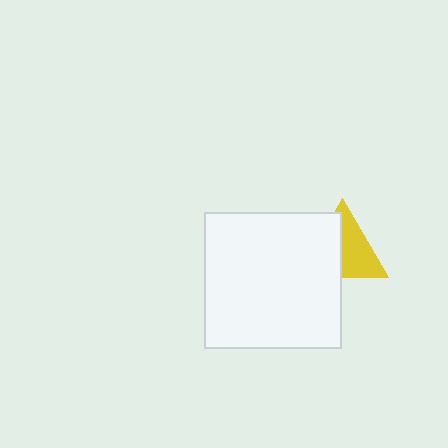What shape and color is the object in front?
The object in front is a white square.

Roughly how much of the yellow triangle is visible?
About half of it is visible (roughly 54%).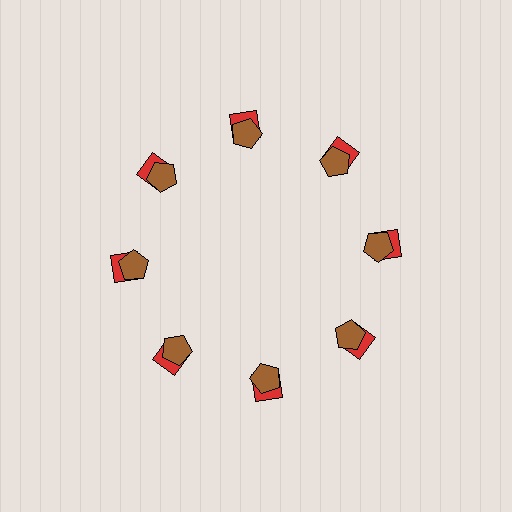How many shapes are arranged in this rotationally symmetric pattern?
There are 16 shapes, arranged in 8 groups of 2.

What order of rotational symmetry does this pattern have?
This pattern has 8-fold rotational symmetry.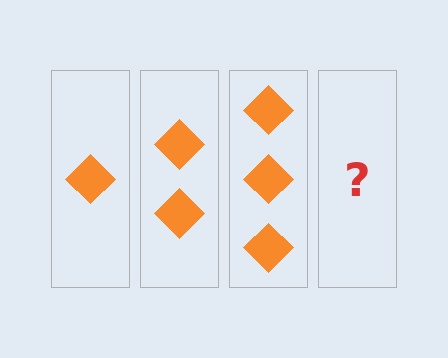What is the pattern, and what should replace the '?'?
The pattern is that each step adds one more diamond. The '?' should be 4 diamonds.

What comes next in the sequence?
The next element should be 4 diamonds.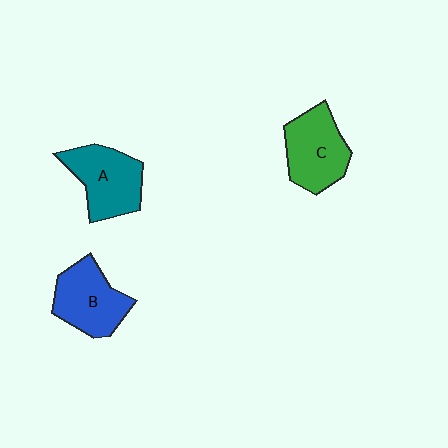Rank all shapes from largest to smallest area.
From largest to smallest: A (teal), C (green), B (blue).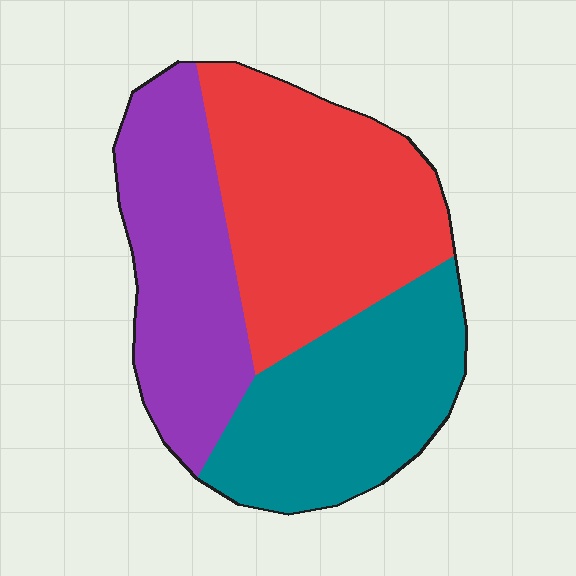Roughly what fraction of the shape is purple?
Purple covers about 30% of the shape.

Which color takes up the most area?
Red, at roughly 40%.